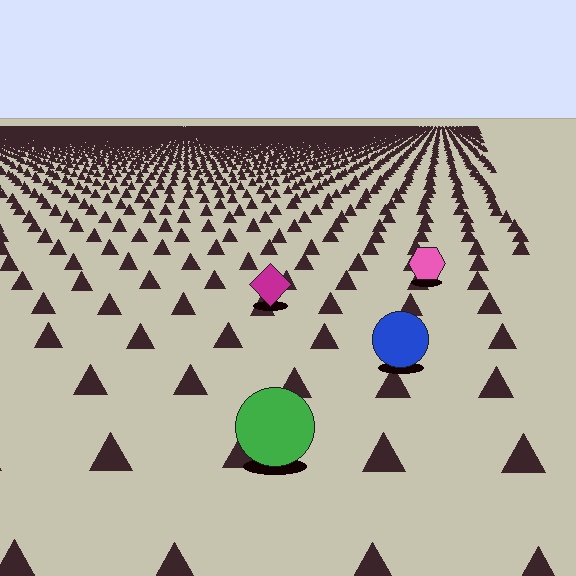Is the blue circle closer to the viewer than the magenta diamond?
Yes. The blue circle is closer — you can tell from the texture gradient: the ground texture is coarser near it.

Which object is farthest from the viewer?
The pink hexagon is farthest from the viewer. It appears smaller and the ground texture around it is denser.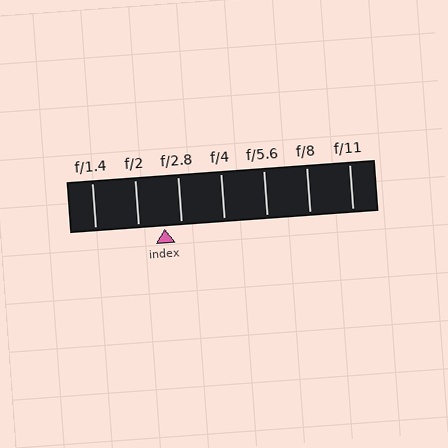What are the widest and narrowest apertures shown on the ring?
The widest aperture shown is f/1.4 and the narrowest is f/11.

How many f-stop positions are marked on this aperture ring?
There are 7 f-stop positions marked.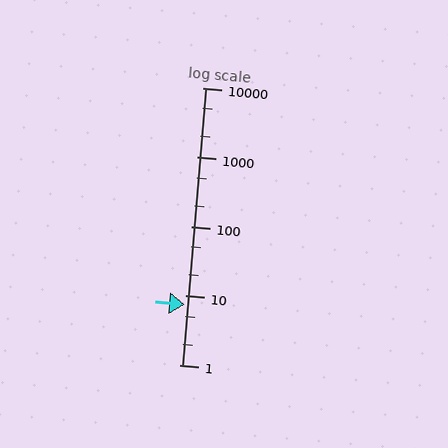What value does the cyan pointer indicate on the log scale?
The pointer indicates approximately 7.3.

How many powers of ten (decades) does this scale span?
The scale spans 4 decades, from 1 to 10000.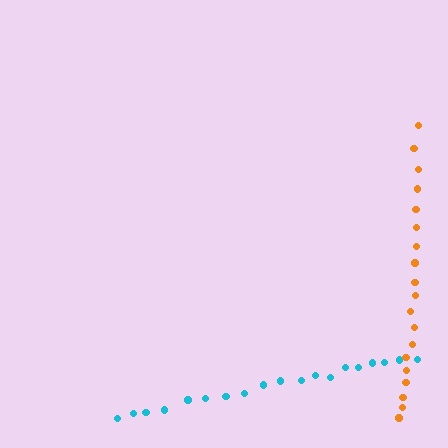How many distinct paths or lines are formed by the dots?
There are 2 distinct paths.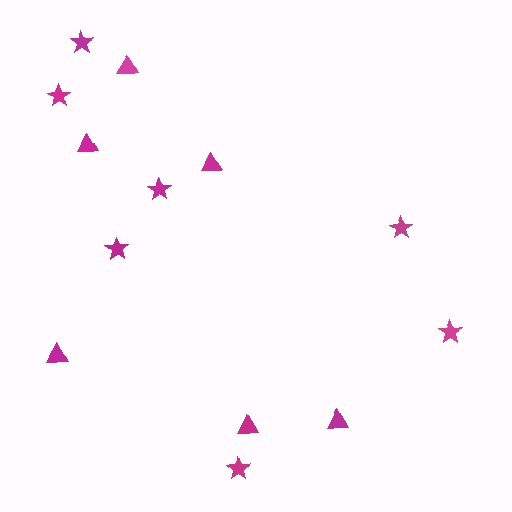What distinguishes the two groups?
There are 2 groups: one group of stars (7) and one group of triangles (6).